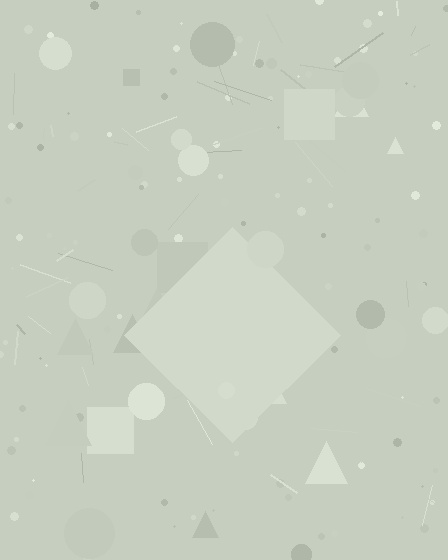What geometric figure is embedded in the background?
A diamond is embedded in the background.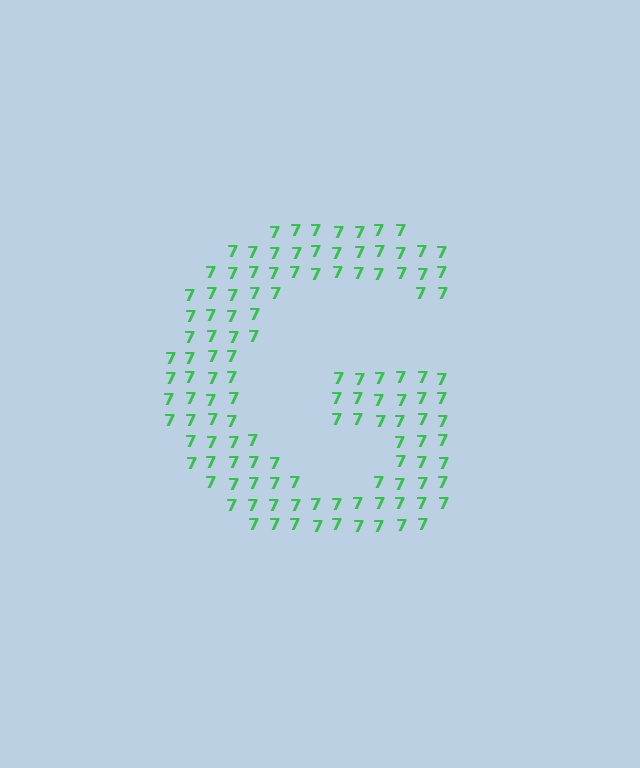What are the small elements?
The small elements are digit 7's.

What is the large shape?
The large shape is the letter G.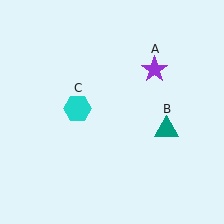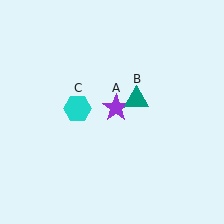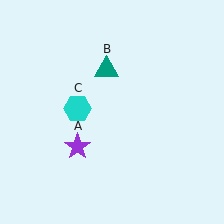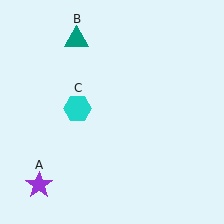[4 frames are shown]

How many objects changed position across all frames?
2 objects changed position: purple star (object A), teal triangle (object B).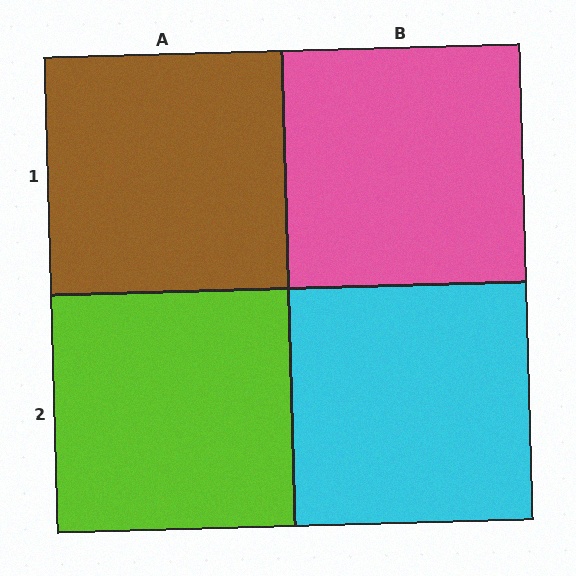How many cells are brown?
1 cell is brown.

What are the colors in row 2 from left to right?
Lime, cyan.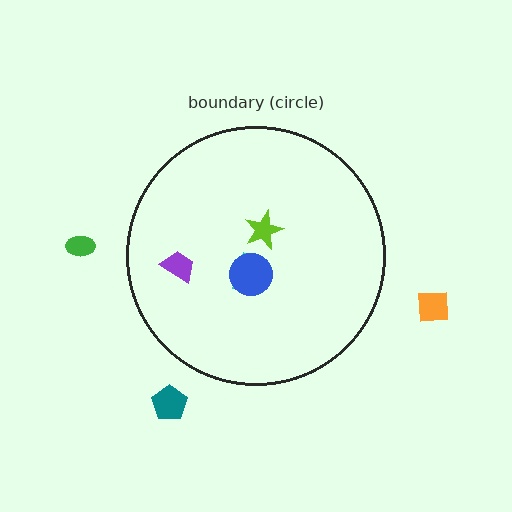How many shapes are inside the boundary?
4 inside, 3 outside.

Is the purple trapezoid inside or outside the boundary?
Inside.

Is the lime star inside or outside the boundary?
Inside.